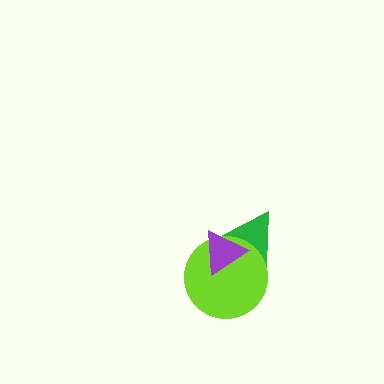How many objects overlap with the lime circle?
2 objects overlap with the lime circle.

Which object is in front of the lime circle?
The purple triangle is in front of the lime circle.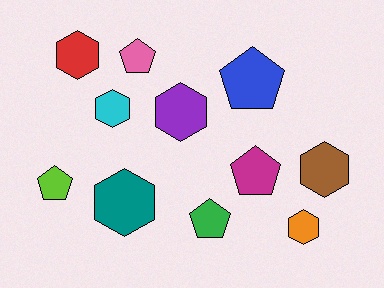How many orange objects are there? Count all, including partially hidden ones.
There is 1 orange object.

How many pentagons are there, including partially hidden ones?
There are 5 pentagons.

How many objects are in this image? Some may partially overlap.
There are 11 objects.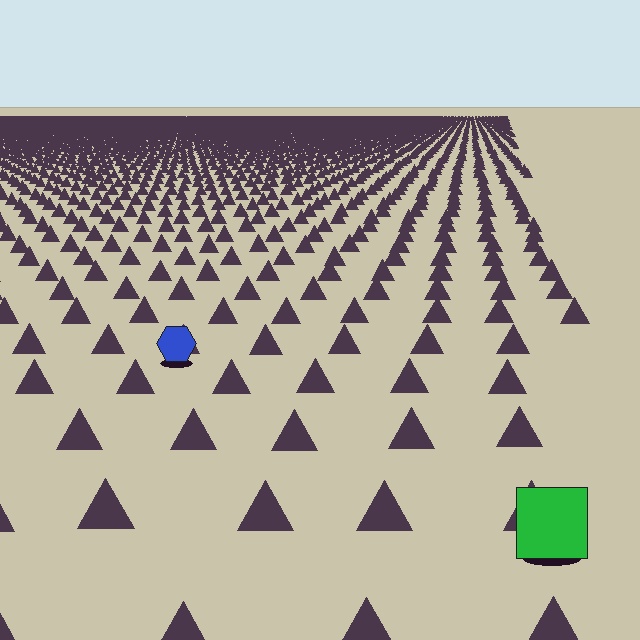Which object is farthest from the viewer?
The blue hexagon is farthest from the viewer. It appears smaller and the ground texture around it is denser.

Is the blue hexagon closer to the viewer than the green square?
No. The green square is closer — you can tell from the texture gradient: the ground texture is coarser near it.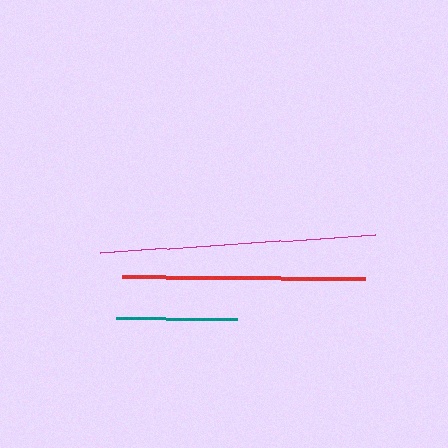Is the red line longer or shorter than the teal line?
The red line is longer than the teal line.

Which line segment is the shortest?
The teal line is the shortest at approximately 121 pixels.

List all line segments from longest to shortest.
From longest to shortest: magenta, red, teal.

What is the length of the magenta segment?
The magenta segment is approximately 276 pixels long.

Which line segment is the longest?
The magenta line is the longest at approximately 276 pixels.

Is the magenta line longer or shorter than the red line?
The magenta line is longer than the red line.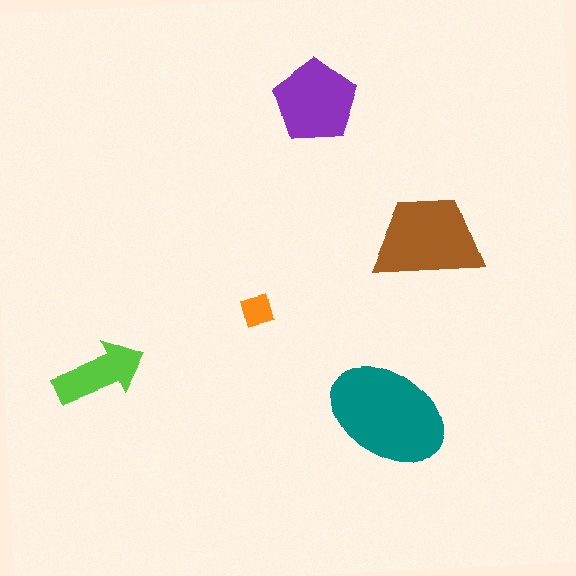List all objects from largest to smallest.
The teal ellipse, the brown trapezoid, the purple pentagon, the lime arrow, the orange diamond.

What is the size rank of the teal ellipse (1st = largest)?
1st.